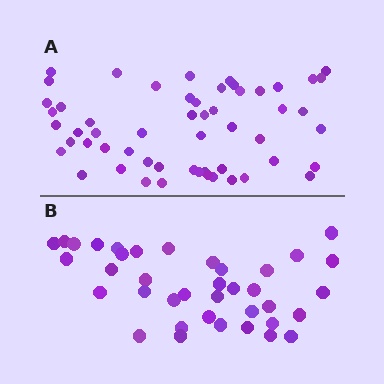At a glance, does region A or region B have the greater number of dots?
Region A (the top region) has more dots.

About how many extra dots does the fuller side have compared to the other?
Region A has approximately 15 more dots than region B.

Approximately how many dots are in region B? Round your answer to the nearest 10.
About 40 dots. (The exact count is 38, which rounds to 40.)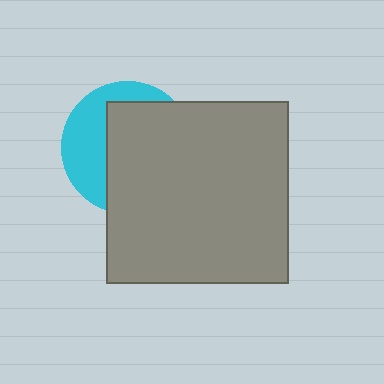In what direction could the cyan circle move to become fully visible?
The cyan circle could move left. That would shift it out from behind the gray square entirely.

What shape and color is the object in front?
The object in front is a gray square.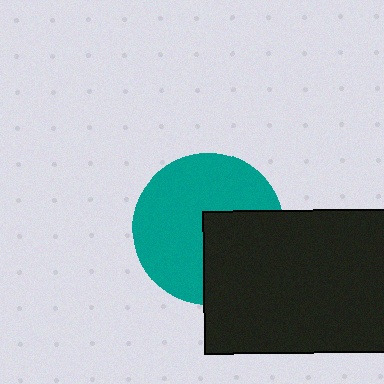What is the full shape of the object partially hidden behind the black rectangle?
The partially hidden object is a teal circle.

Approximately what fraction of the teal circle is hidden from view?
Roughly 36% of the teal circle is hidden behind the black rectangle.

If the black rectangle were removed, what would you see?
You would see the complete teal circle.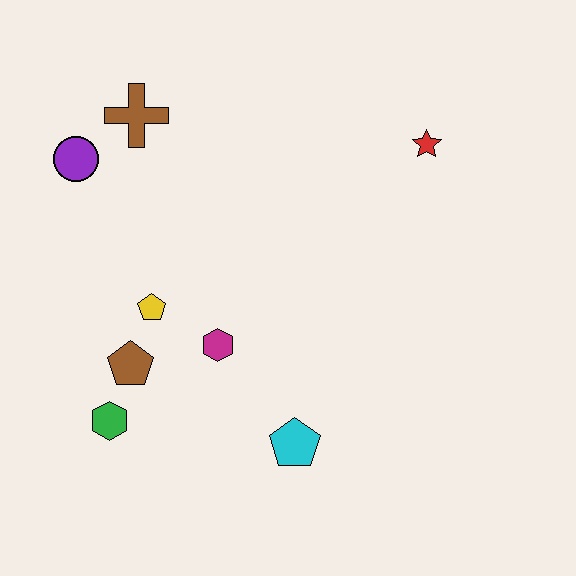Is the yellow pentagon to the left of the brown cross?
No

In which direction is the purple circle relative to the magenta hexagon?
The purple circle is above the magenta hexagon.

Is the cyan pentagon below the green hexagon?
Yes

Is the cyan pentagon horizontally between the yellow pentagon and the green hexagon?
No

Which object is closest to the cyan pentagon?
The magenta hexagon is closest to the cyan pentagon.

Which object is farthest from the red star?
The green hexagon is farthest from the red star.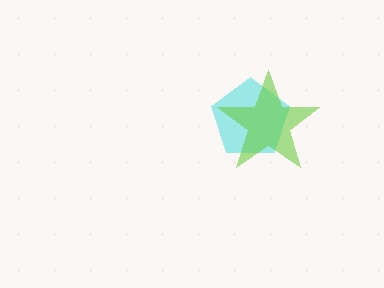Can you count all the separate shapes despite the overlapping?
Yes, there are 2 separate shapes.